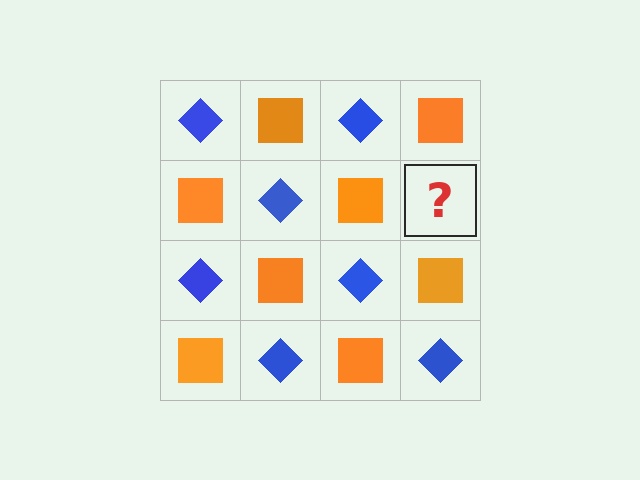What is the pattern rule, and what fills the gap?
The rule is that it alternates blue diamond and orange square in a checkerboard pattern. The gap should be filled with a blue diamond.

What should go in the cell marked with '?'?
The missing cell should contain a blue diamond.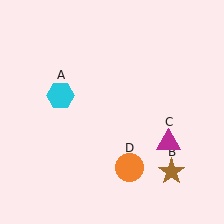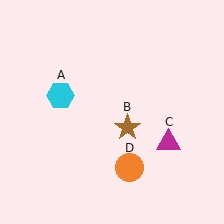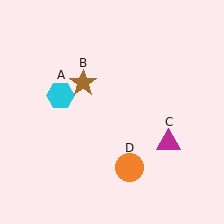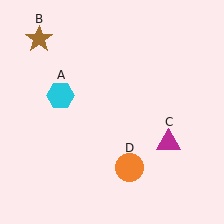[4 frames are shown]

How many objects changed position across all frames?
1 object changed position: brown star (object B).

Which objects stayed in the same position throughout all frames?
Cyan hexagon (object A) and magenta triangle (object C) and orange circle (object D) remained stationary.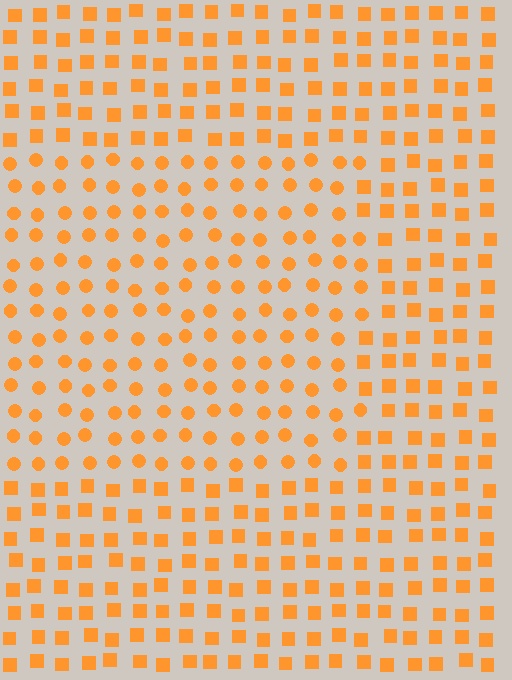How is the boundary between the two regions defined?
The boundary is defined by a change in element shape: circles inside vs. squares outside. All elements share the same color and spacing.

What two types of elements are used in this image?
The image uses circles inside the rectangle region and squares outside it.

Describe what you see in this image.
The image is filled with small orange elements arranged in a uniform grid. A rectangle-shaped region contains circles, while the surrounding area contains squares. The boundary is defined purely by the change in element shape.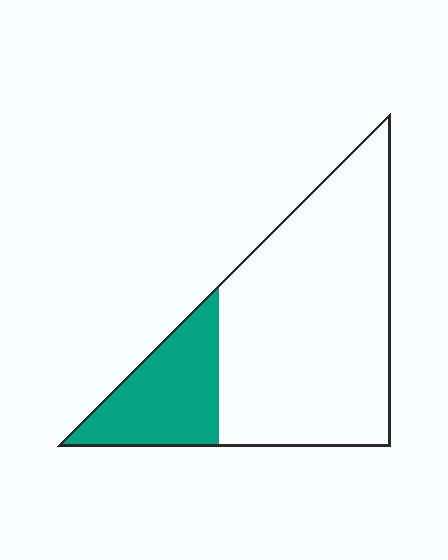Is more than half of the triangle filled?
No.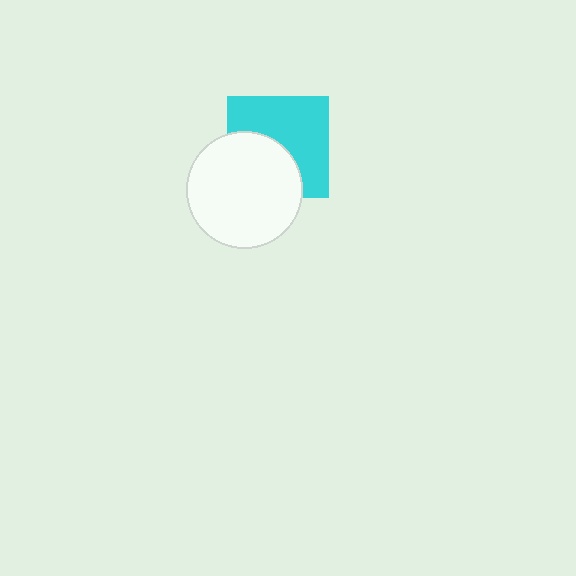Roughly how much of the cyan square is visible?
About half of it is visible (roughly 59%).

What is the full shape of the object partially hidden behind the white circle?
The partially hidden object is a cyan square.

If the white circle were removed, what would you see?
You would see the complete cyan square.